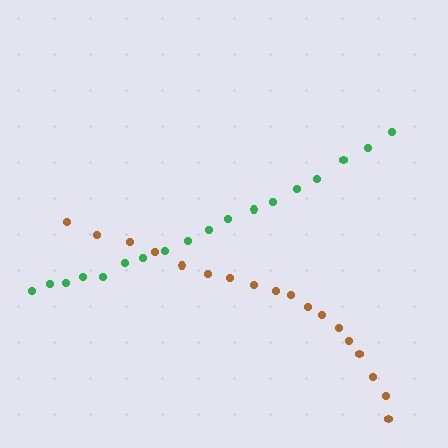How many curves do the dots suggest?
There are 2 distinct paths.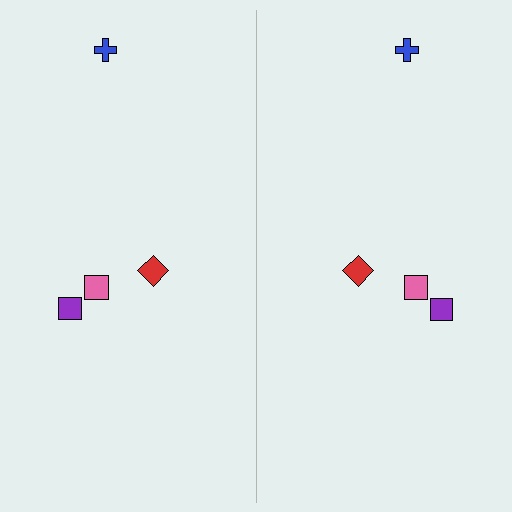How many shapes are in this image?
There are 8 shapes in this image.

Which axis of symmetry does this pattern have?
The pattern has a vertical axis of symmetry running through the center of the image.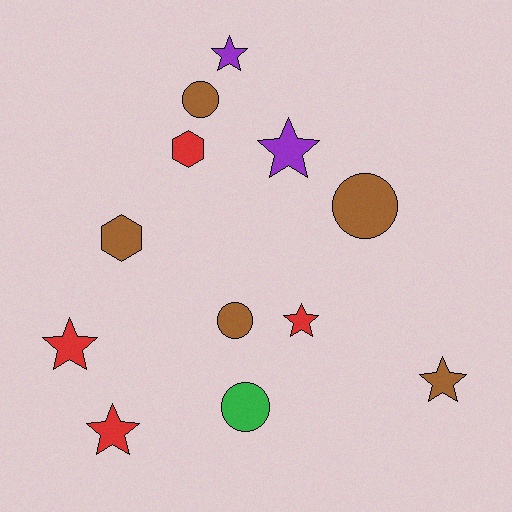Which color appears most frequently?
Brown, with 5 objects.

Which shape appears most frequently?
Star, with 6 objects.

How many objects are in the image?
There are 12 objects.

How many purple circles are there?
There are no purple circles.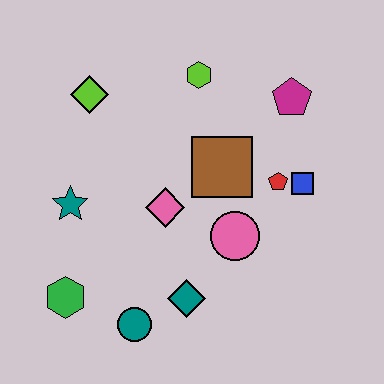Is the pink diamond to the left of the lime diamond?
No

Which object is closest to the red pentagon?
The blue square is closest to the red pentagon.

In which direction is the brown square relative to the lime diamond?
The brown square is to the right of the lime diamond.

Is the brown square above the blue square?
Yes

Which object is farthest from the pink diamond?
The magenta pentagon is farthest from the pink diamond.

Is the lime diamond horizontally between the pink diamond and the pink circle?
No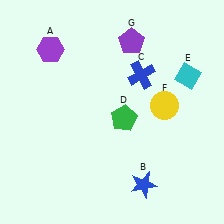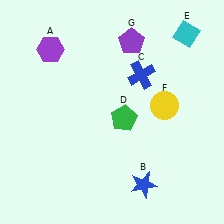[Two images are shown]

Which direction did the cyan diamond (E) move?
The cyan diamond (E) moved up.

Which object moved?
The cyan diamond (E) moved up.